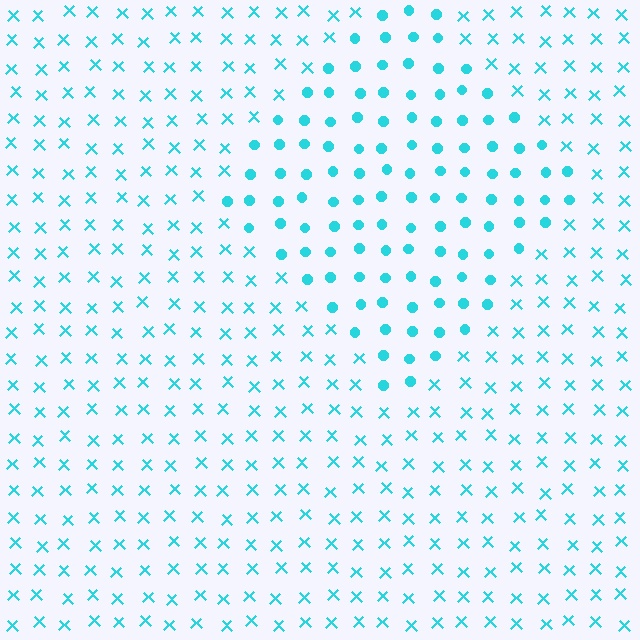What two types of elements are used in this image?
The image uses circles inside the diamond region and X marks outside it.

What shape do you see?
I see a diamond.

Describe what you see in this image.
The image is filled with small cyan elements arranged in a uniform grid. A diamond-shaped region contains circles, while the surrounding area contains X marks. The boundary is defined purely by the change in element shape.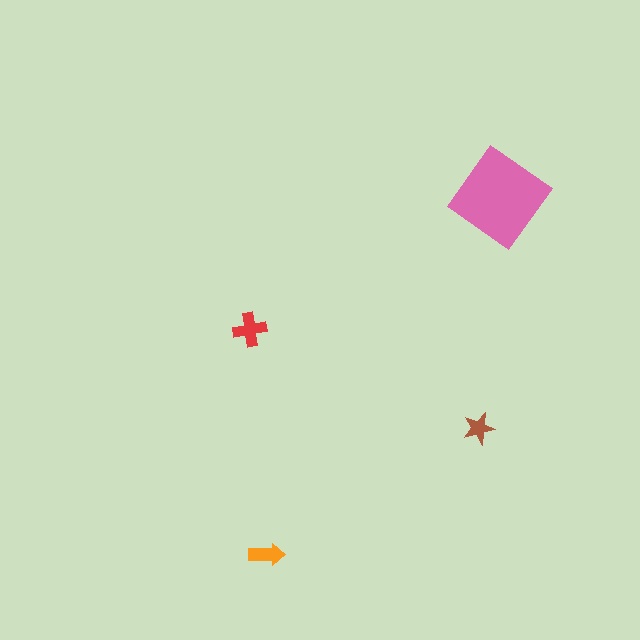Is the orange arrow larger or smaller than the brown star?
Larger.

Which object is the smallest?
The brown star.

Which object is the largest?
The pink diamond.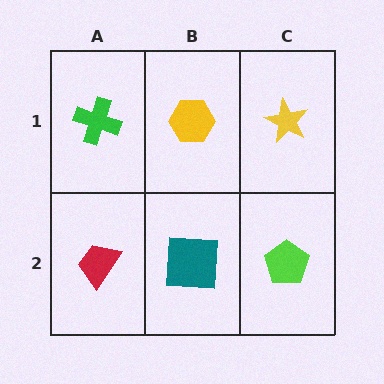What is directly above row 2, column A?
A green cross.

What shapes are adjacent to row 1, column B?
A teal square (row 2, column B), a green cross (row 1, column A), a yellow star (row 1, column C).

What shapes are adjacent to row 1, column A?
A red trapezoid (row 2, column A), a yellow hexagon (row 1, column B).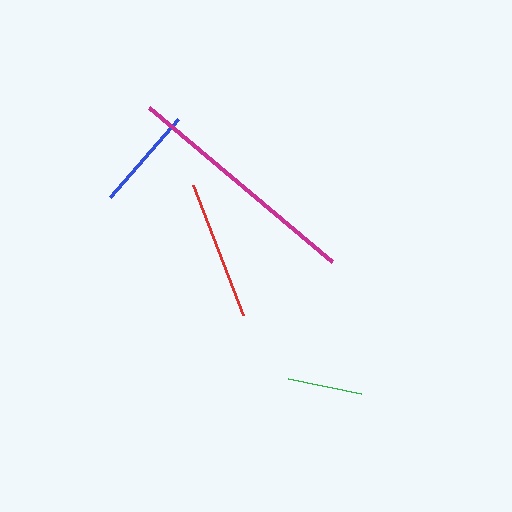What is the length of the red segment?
The red segment is approximately 140 pixels long.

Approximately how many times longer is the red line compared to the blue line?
The red line is approximately 1.4 times the length of the blue line.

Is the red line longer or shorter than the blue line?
The red line is longer than the blue line.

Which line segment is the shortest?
The green line is the shortest at approximately 74 pixels.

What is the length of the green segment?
The green segment is approximately 74 pixels long.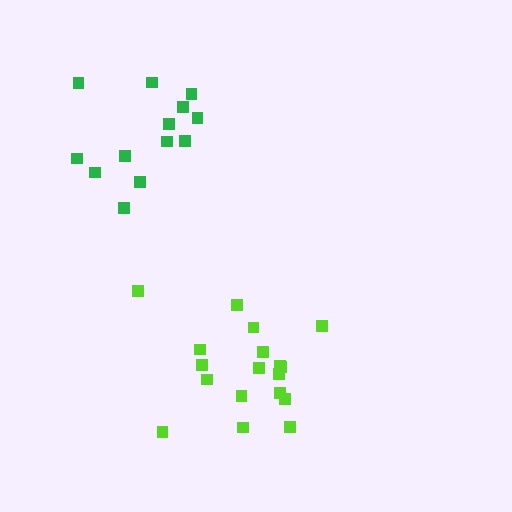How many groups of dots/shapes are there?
There are 2 groups.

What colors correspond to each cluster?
The clusters are colored: lime, green.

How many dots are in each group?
Group 1: 18 dots, Group 2: 13 dots (31 total).